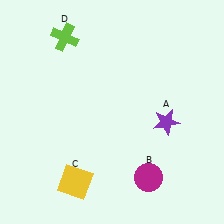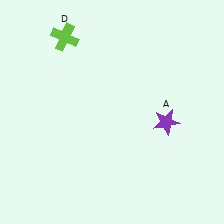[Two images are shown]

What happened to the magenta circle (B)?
The magenta circle (B) was removed in Image 2. It was in the bottom-right area of Image 1.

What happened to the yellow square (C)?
The yellow square (C) was removed in Image 2. It was in the bottom-left area of Image 1.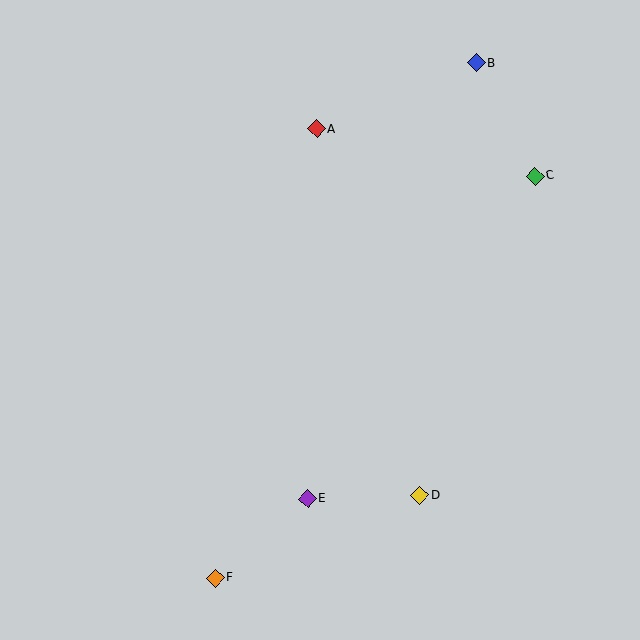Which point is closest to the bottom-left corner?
Point F is closest to the bottom-left corner.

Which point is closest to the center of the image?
Point E at (308, 499) is closest to the center.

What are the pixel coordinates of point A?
Point A is at (317, 129).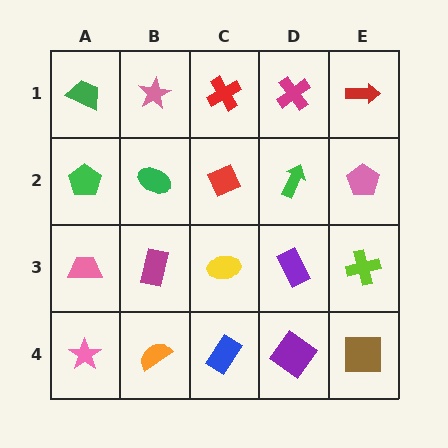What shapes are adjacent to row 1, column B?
A green ellipse (row 2, column B), a green trapezoid (row 1, column A), a red cross (row 1, column C).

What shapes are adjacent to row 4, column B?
A magenta rectangle (row 3, column B), a pink star (row 4, column A), a blue rectangle (row 4, column C).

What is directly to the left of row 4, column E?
A purple diamond.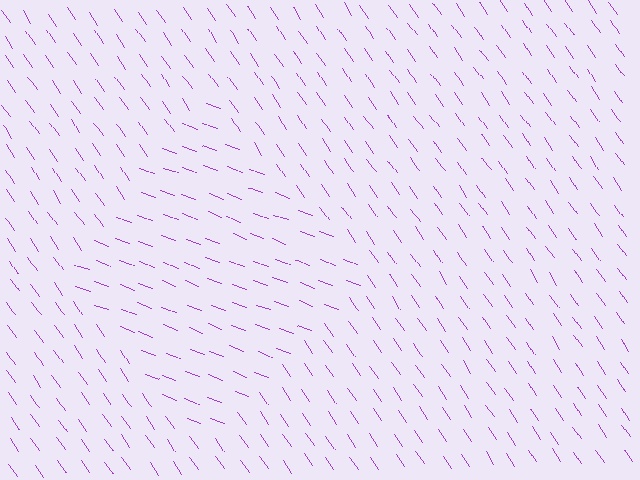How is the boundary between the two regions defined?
The boundary is defined purely by a change in line orientation (approximately 36 degrees difference). All lines are the same color and thickness.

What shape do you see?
I see a diamond.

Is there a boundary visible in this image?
Yes, there is a texture boundary formed by a change in line orientation.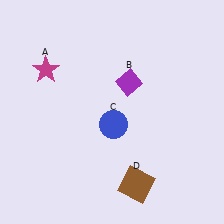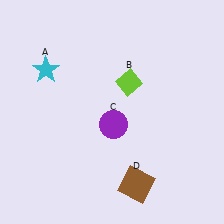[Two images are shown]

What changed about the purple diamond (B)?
In Image 1, B is purple. In Image 2, it changed to lime.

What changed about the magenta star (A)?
In Image 1, A is magenta. In Image 2, it changed to cyan.